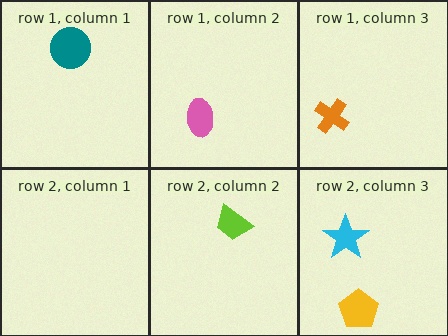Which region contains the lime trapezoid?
The row 2, column 2 region.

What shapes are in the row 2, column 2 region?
The lime trapezoid.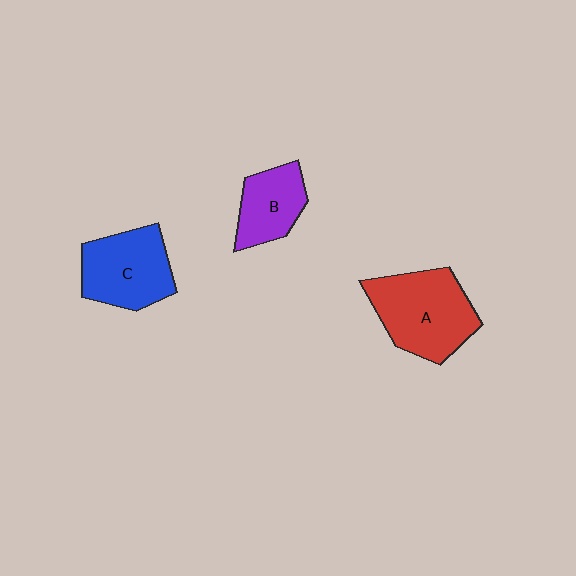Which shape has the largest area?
Shape A (red).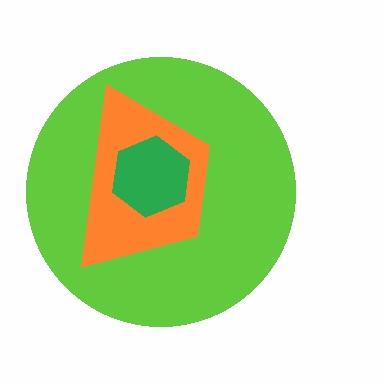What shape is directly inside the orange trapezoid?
The green hexagon.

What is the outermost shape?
The lime circle.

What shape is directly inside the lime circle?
The orange trapezoid.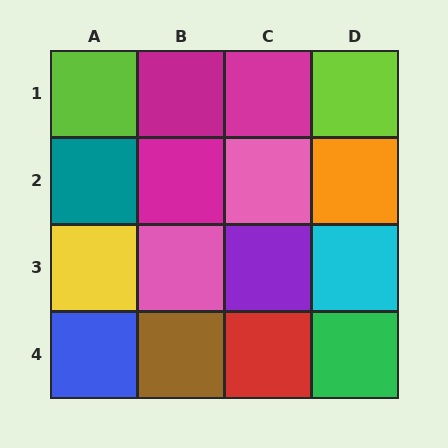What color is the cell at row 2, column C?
Pink.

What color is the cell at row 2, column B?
Magenta.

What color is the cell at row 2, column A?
Teal.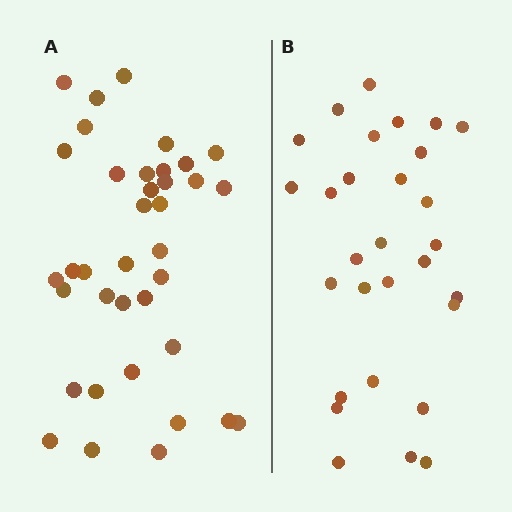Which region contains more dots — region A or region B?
Region A (the left region) has more dots.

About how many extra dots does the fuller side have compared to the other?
Region A has roughly 8 or so more dots than region B.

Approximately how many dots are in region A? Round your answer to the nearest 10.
About 40 dots. (The exact count is 37, which rounds to 40.)